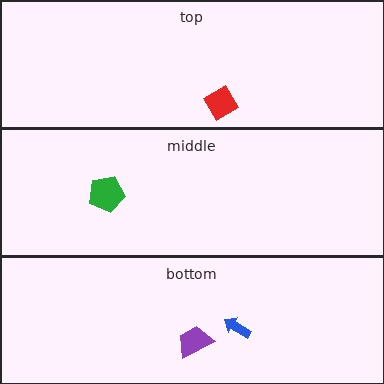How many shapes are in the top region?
1.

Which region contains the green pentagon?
The middle region.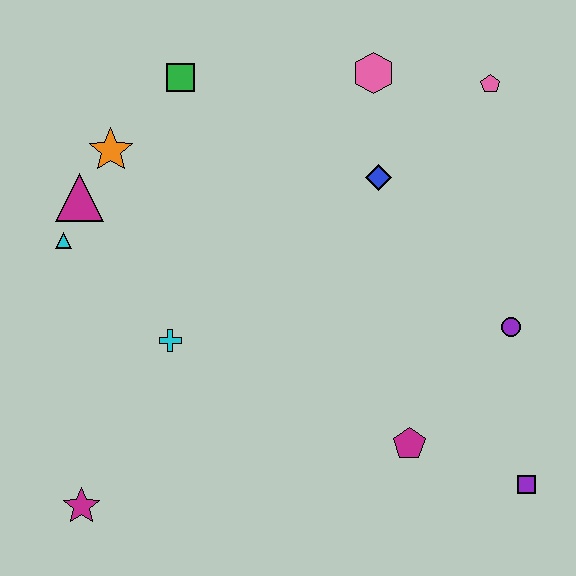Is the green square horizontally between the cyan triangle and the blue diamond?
Yes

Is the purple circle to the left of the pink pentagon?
No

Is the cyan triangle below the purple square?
No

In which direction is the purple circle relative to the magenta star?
The purple circle is to the right of the magenta star.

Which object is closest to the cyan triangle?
The magenta triangle is closest to the cyan triangle.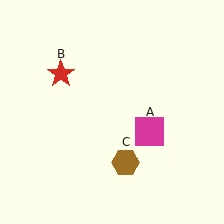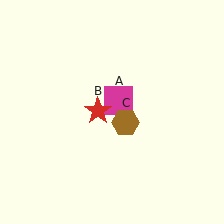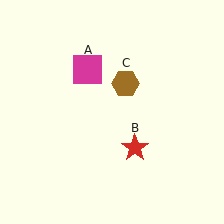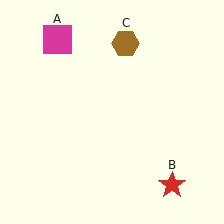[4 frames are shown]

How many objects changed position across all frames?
3 objects changed position: magenta square (object A), red star (object B), brown hexagon (object C).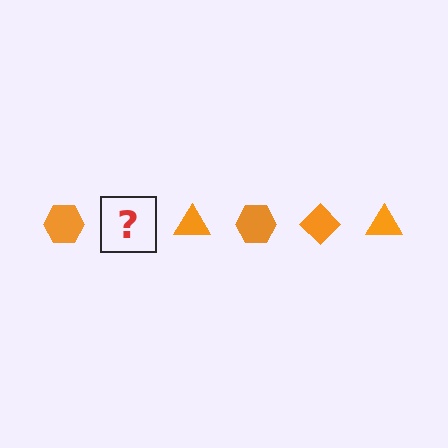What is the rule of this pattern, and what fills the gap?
The rule is that the pattern cycles through hexagon, diamond, triangle shapes in orange. The gap should be filled with an orange diamond.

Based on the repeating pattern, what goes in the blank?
The blank should be an orange diamond.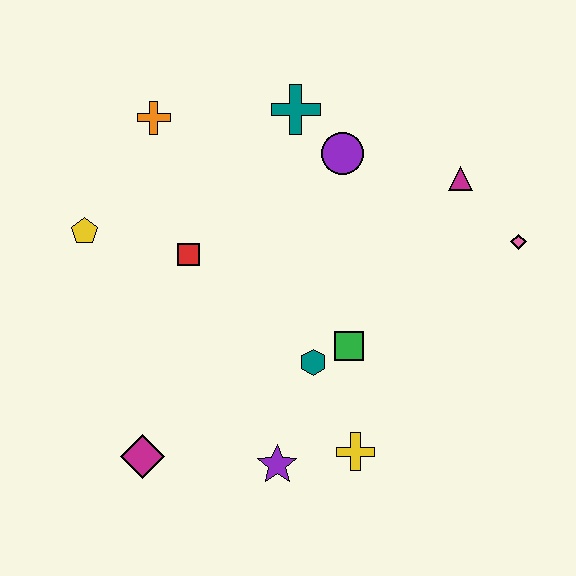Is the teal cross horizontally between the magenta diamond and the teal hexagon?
Yes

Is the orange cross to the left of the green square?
Yes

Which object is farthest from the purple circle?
The magenta diamond is farthest from the purple circle.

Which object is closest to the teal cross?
The purple circle is closest to the teal cross.